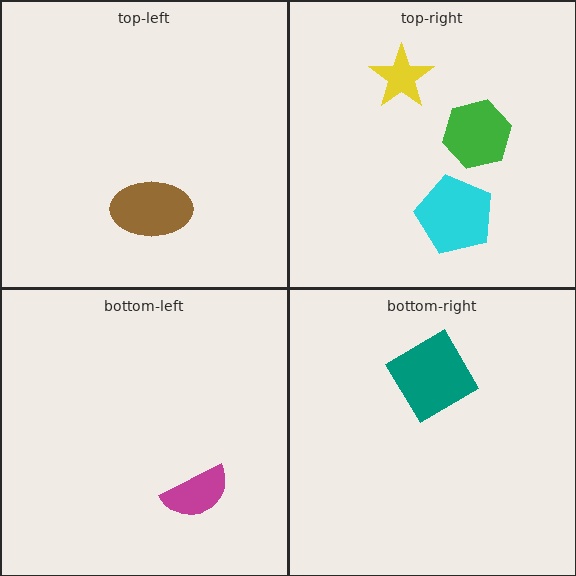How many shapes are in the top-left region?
1.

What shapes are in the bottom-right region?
The teal diamond.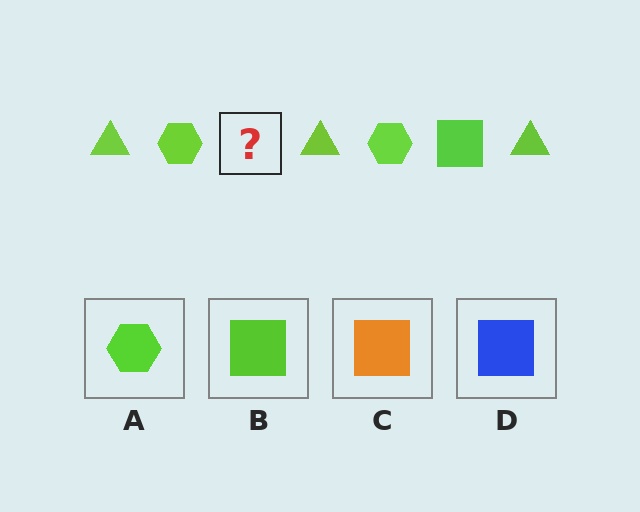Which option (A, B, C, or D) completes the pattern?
B.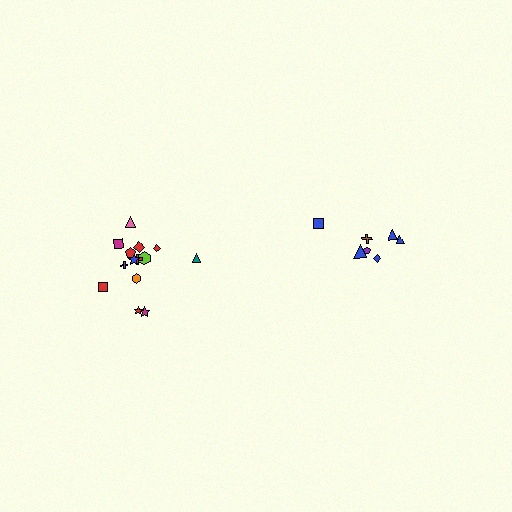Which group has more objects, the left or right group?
The left group.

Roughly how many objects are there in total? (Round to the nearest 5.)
Roughly 20 objects in total.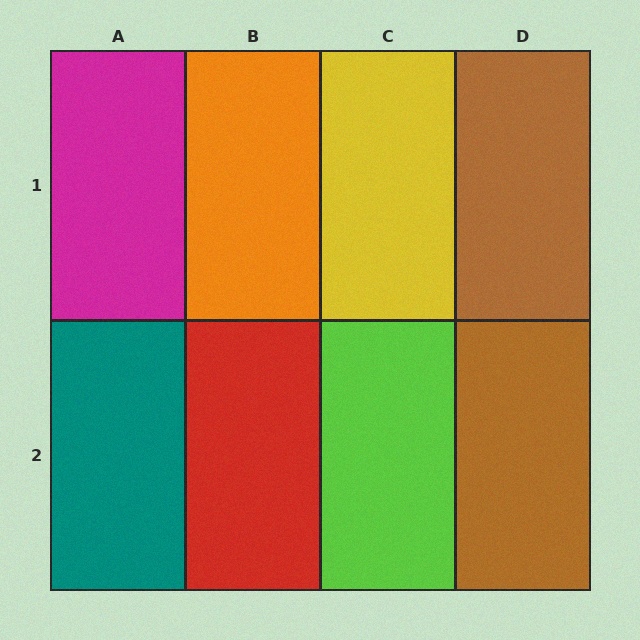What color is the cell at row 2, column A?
Teal.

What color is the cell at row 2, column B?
Red.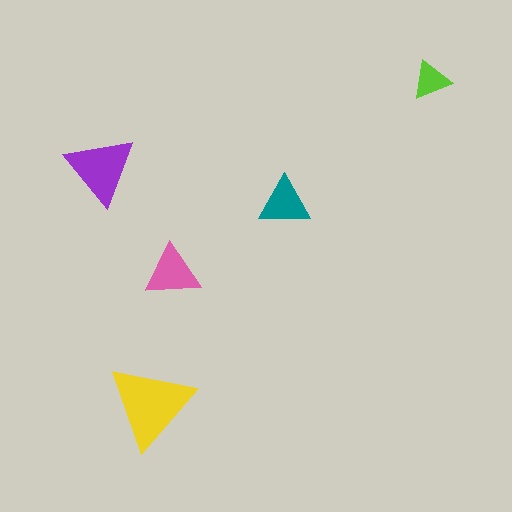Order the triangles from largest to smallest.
the yellow one, the purple one, the pink one, the teal one, the lime one.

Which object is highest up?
The lime triangle is topmost.